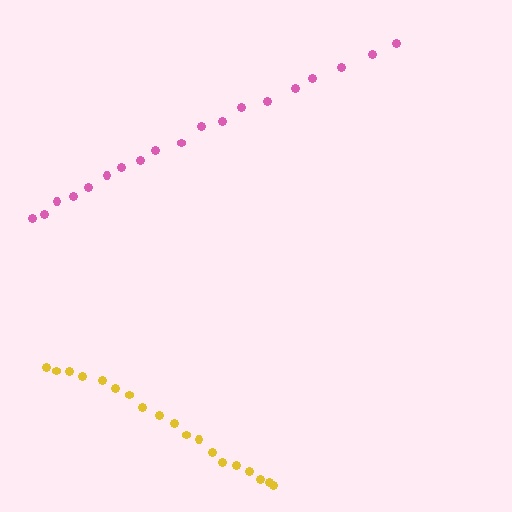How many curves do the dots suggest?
There are 2 distinct paths.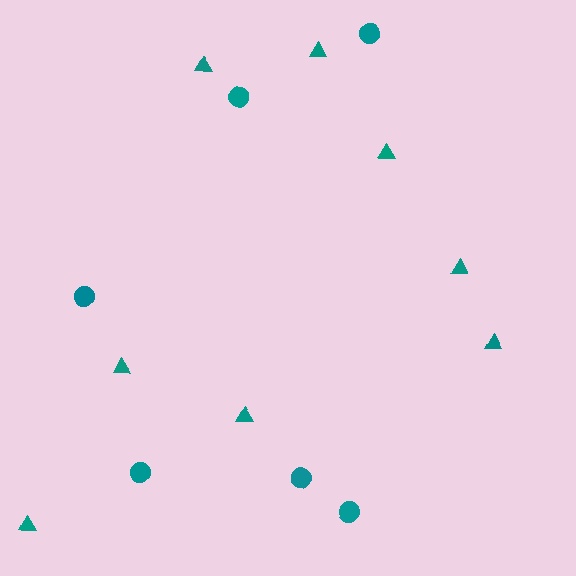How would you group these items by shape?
There are 2 groups: one group of triangles (8) and one group of circles (6).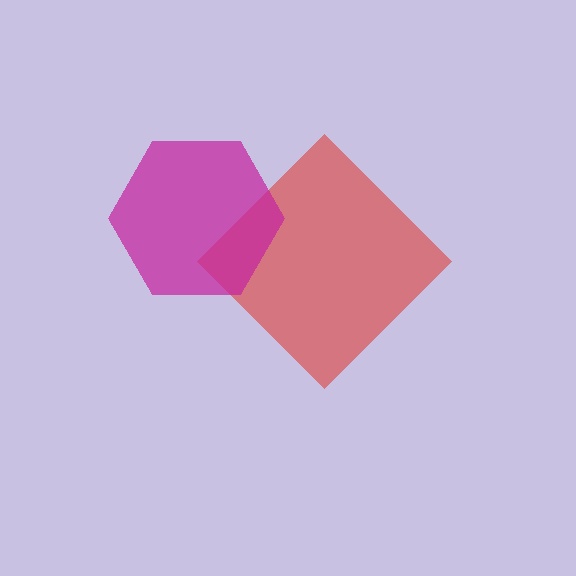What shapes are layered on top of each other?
The layered shapes are: a red diamond, a magenta hexagon.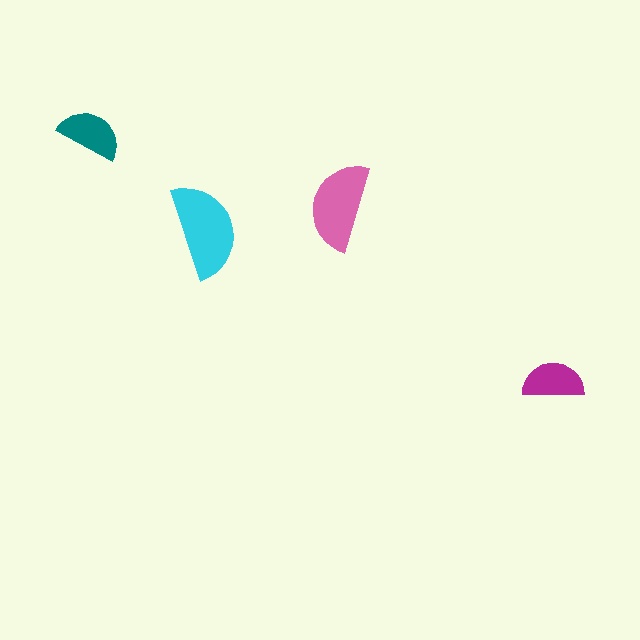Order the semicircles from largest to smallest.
the cyan one, the pink one, the teal one, the magenta one.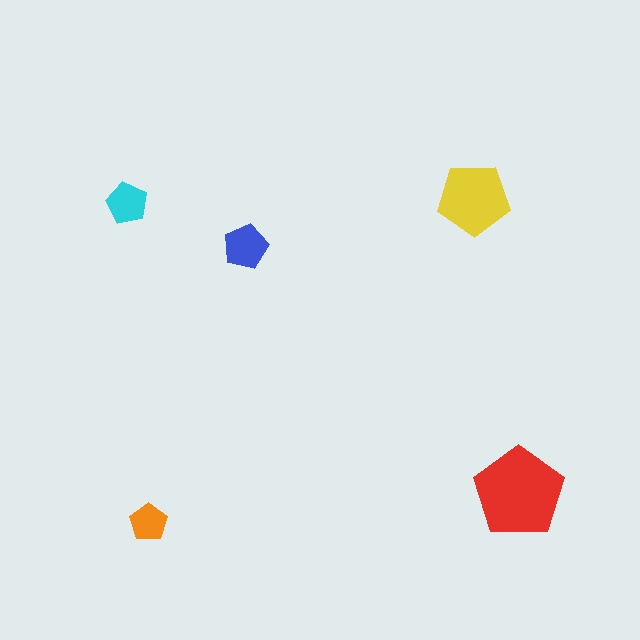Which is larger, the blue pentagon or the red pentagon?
The red one.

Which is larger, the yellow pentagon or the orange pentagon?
The yellow one.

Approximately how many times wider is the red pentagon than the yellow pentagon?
About 1.5 times wider.